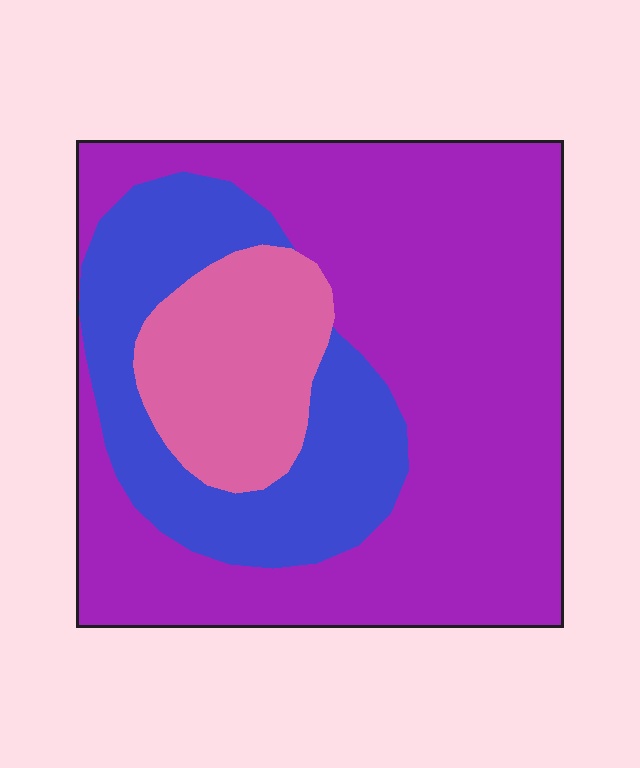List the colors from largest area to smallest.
From largest to smallest: purple, blue, pink.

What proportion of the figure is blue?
Blue covers around 25% of the figure.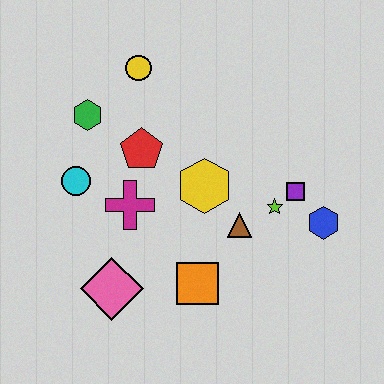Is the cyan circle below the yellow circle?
Yes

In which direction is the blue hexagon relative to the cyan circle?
The blue hexagon is to the right of the cyan circle.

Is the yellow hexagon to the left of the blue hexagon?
Yes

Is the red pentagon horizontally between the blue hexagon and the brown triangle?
No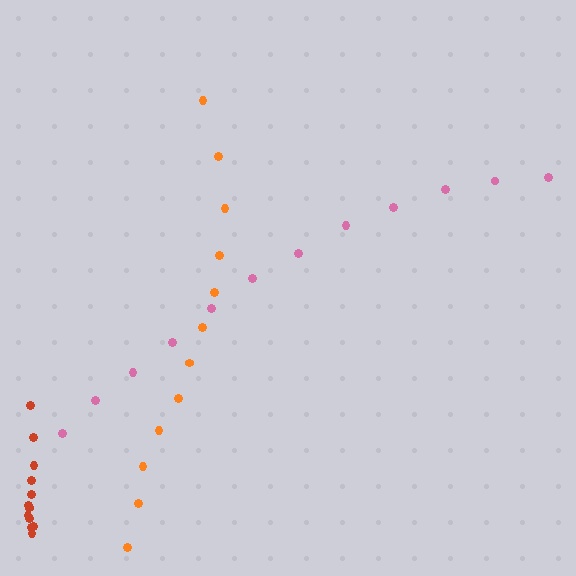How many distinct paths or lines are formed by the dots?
There are 3 distinct paths.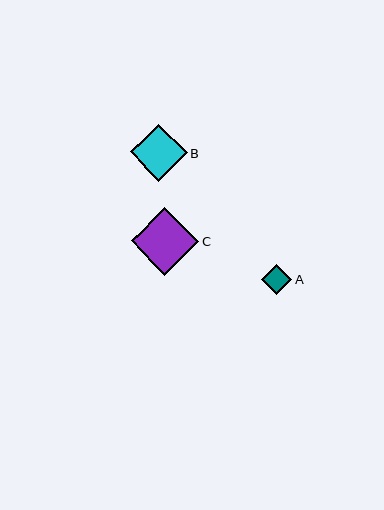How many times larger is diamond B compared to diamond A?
Diamond B is approximately 1.9 times the size of diamond A.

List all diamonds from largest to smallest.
From largest to smallest: C, B, A.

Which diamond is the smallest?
Diamond A is the smallest with a size of approximately 30 pixels.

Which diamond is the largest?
Diamond C is the largest with a size of approximately 68 pixels.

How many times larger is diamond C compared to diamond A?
Diamond C is approximately 2.3 times the size of diamond A.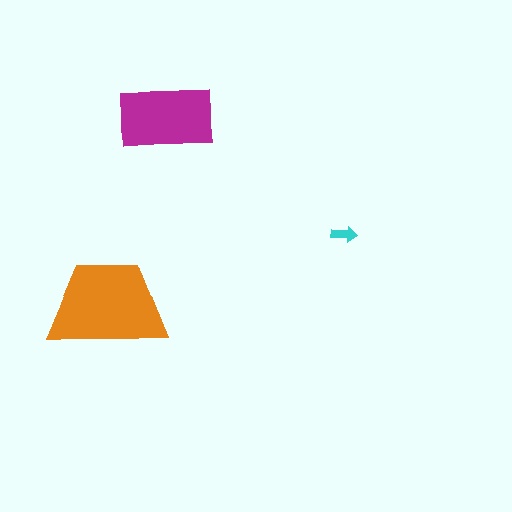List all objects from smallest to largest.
The cyan arrow, the magenta rectangle, the orange trapezoid.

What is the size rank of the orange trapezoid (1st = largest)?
1st.